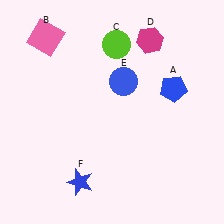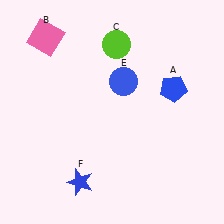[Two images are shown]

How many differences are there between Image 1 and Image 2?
There is 1 difference between the two images.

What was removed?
The magenta hexagon (D) was removed in Image 2.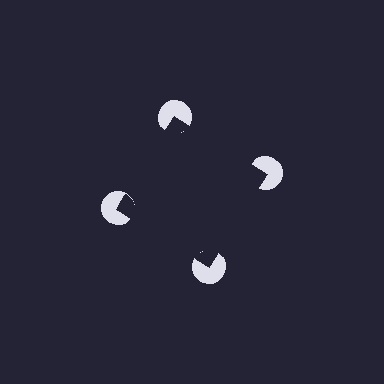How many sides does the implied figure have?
4 sides.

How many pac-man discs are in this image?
There are 4 — one at each vertex of the illusory square.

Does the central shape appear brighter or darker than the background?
It typically appears slightly darker than the background, even though no actual brightness change is drawn.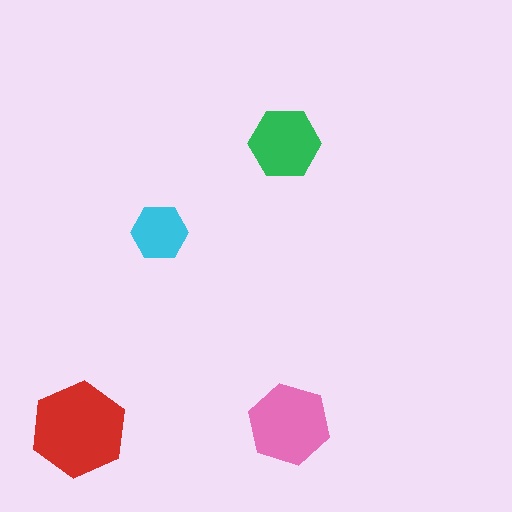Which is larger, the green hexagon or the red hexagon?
The red one.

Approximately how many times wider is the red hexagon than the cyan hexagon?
About 1.5 times wider.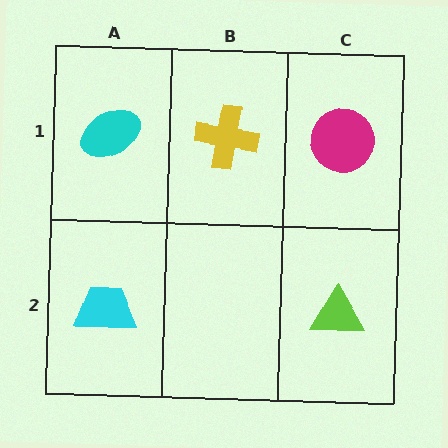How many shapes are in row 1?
3 shapes.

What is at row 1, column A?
A cyan ellipse.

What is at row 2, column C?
A lime triangle.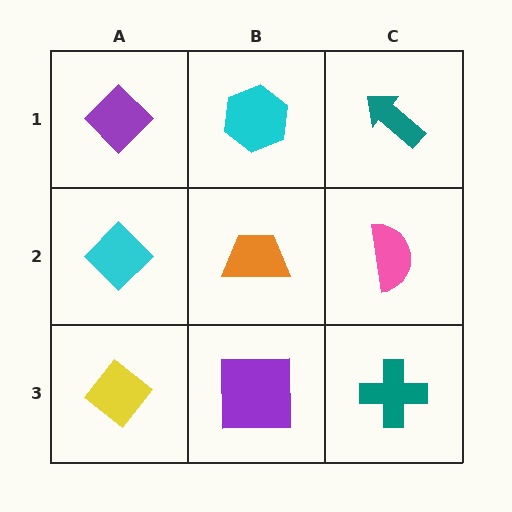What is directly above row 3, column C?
A pink semicircle.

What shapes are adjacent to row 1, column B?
An orange trapezoid (row 2, column B), a purple diamond (row 1, column A), a teal arrow (row 1, column C).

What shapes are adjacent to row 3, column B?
An orange trapezoid (row 2, column B), a yellow diamond (row 3, column A), a teal cross (row 3, column C).